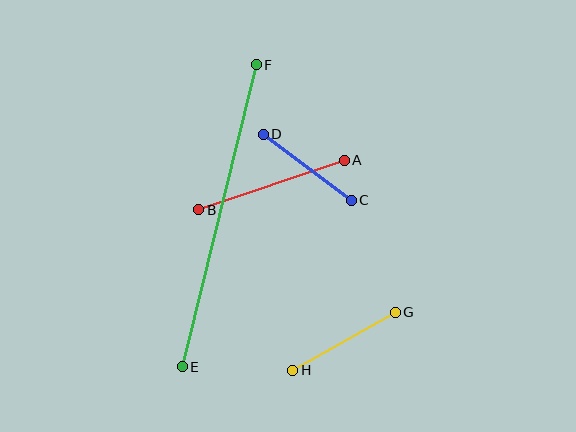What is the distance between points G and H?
The distance is approximately 118 pixels.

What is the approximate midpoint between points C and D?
The midpoint is at approximately (307, 167) pixels.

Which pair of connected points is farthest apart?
Points E and F are farthest apart.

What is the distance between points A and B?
The distance is approximately 154 pixels.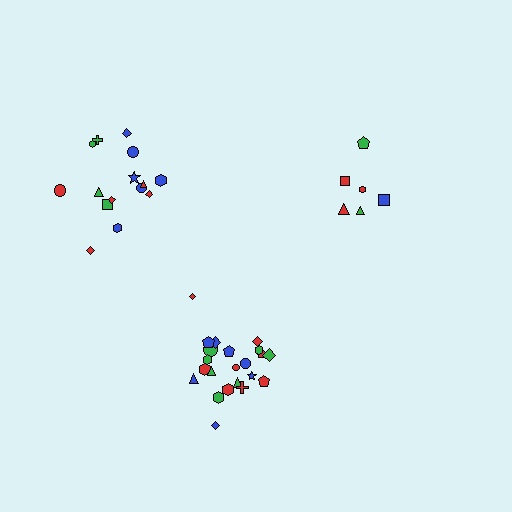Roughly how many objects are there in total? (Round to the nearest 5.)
Roughly 45 objects in total.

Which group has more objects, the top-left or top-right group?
The top-left group.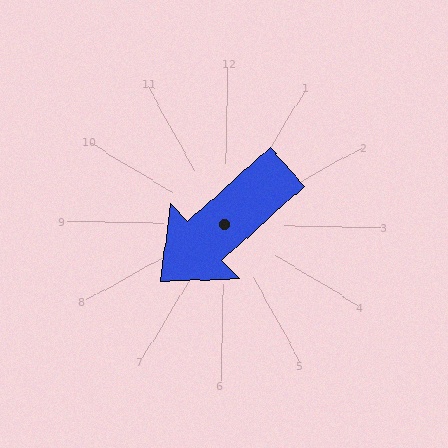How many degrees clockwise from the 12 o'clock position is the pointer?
Approximately 227 degrees.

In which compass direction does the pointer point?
Southwest.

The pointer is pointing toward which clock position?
Roughly 8 o'clock.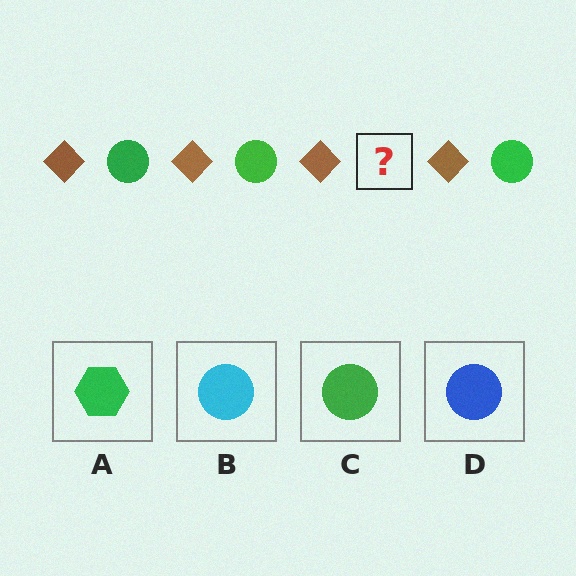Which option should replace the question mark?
Option C.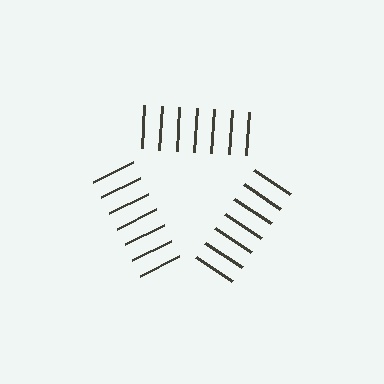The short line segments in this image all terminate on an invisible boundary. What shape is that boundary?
An illusory triangle — the line segments terminate on its edges but no continuous stroke is drawn.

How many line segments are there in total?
21 — 7 along each of the 3 edges.